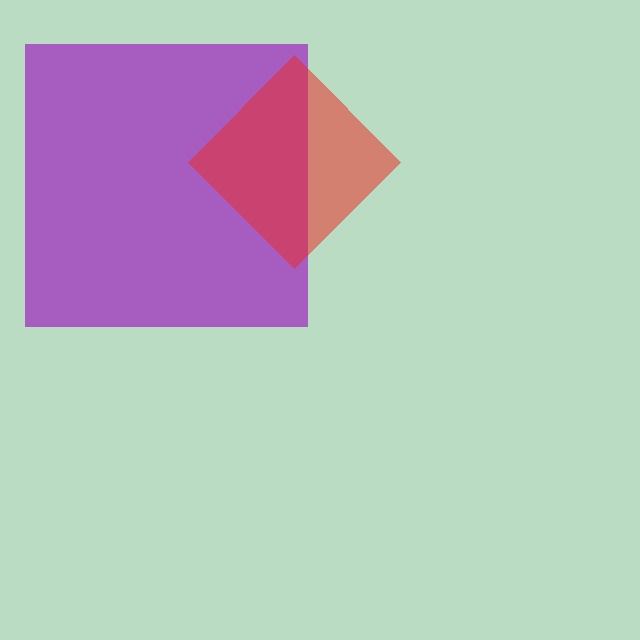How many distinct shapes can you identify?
There are 2 distinct shapes: a purple square, a red diamond.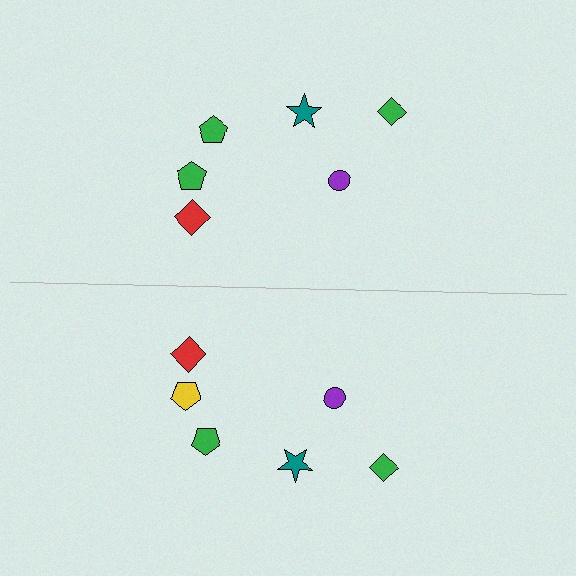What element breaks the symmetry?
The yellow pentagon on the bottom side breaks the symmetry — its mirror counterpart is green.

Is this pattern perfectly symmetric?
No, the pattern is not perfectly symmetric. The yellow pentagon on the bottom side breaks the symmetry — its mirror counterpart is green.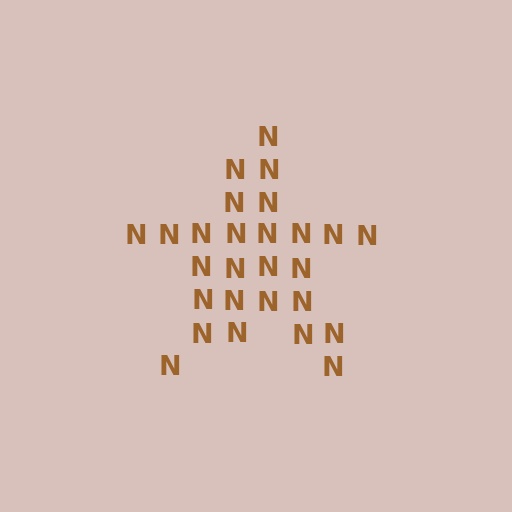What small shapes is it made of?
It is made of small letter N's.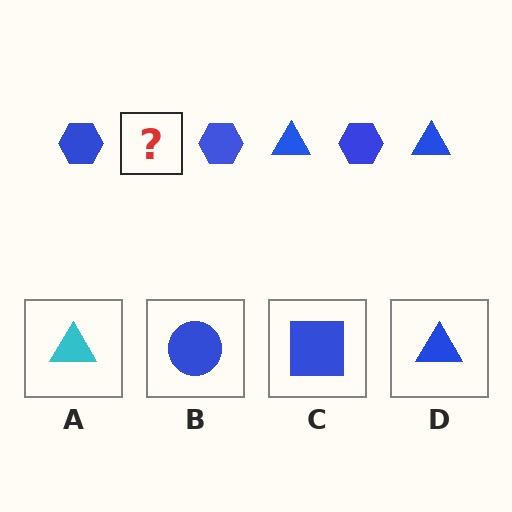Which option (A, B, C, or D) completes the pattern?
D.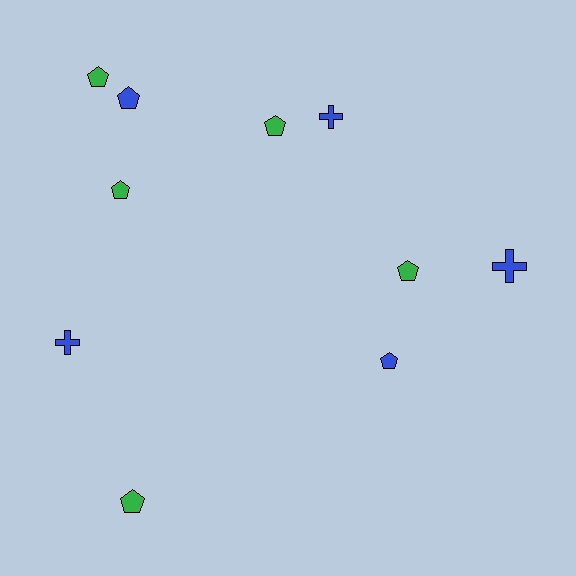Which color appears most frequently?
Blue, with 5 objects.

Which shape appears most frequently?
Pentagon, with 7 objects.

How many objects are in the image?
There are 10 objects.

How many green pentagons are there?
There are 5 green pentagons.